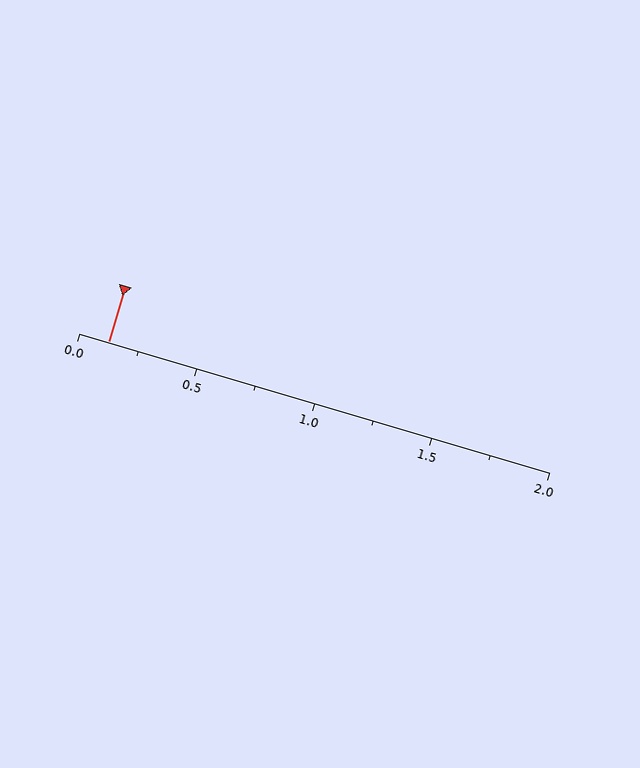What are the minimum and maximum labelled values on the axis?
The axis runs from 0.0 to 2.0.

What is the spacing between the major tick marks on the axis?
The major ticks are spaced 0.5 apart.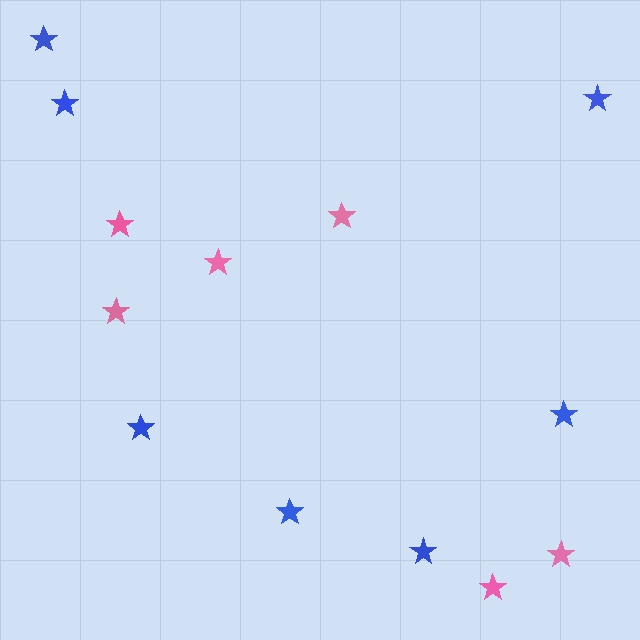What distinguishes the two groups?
There are 2 groups: one group of pink stars (6) and one group of blue stars (7).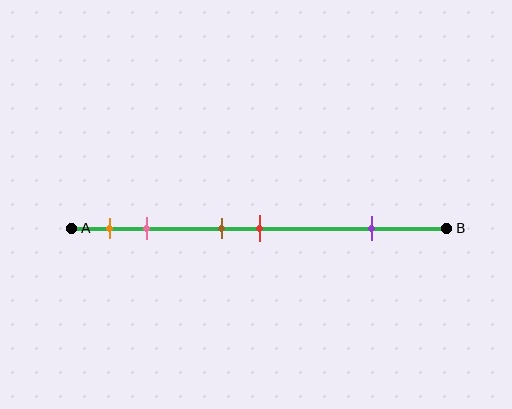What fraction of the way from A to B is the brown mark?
The brown mark is approximately 40% (0.4) of the way from A to B.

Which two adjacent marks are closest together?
The brown and red marks are the closest adjacent pair.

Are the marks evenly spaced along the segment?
No, the marks are not evenly spaced.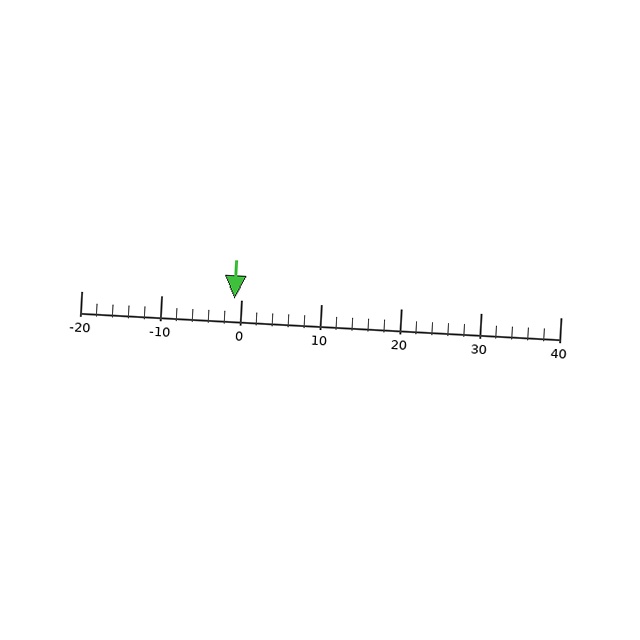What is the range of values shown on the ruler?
The ruler shows values from -20 to 40.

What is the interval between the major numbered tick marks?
The major tick marks are spaced 10 units apart.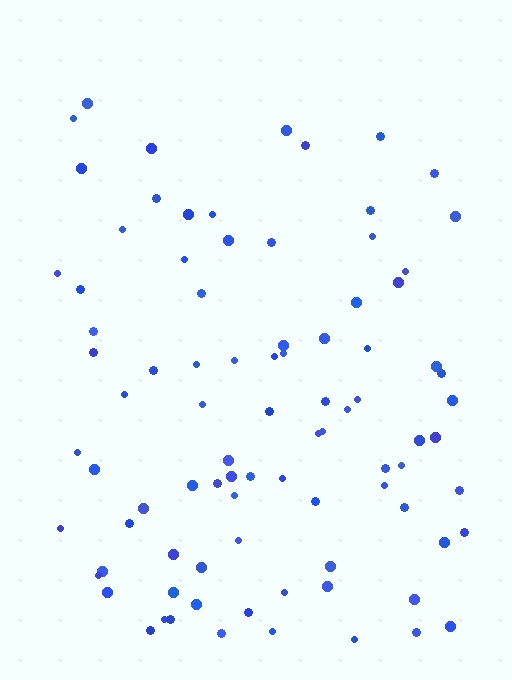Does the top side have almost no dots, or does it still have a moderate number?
Still a moderate number, just noticeably fewer than the bottom.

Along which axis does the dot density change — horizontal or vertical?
Vertical.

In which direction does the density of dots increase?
From top to bottom, with the bottom side densest.